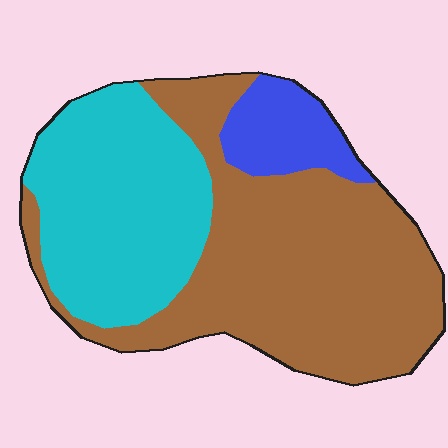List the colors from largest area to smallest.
From largest to smallest: brown, cyan, blue.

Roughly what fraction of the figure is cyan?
Cyan takes up about one third (1/3) of the figure.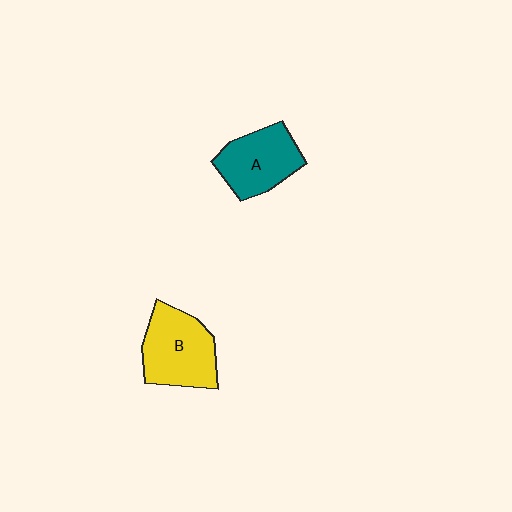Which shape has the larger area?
Shape B (yellow).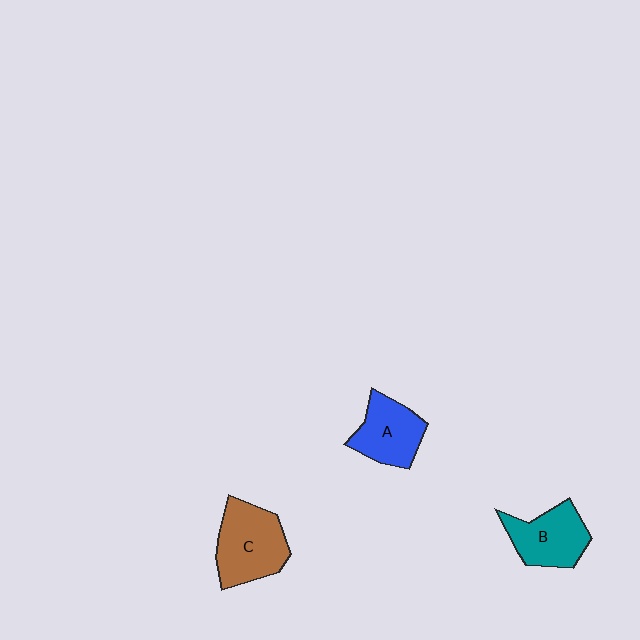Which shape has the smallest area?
Shape A (blue).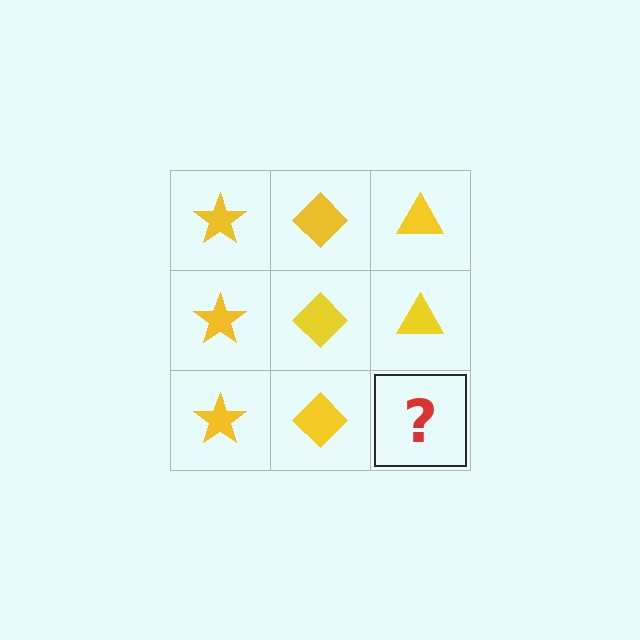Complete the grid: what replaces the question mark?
The question mark should be replaced with a yellow triangle.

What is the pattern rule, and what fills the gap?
The rule is that each column has a consistent shape. The gap should be filled with a yellow triangle.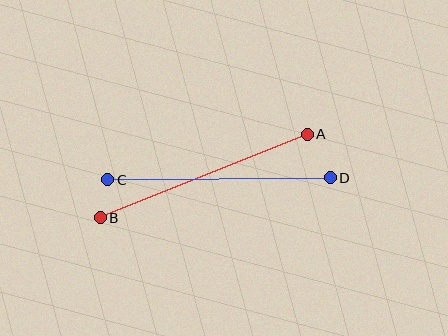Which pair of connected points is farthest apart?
Points A and B are farthest apart.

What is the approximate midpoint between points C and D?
The midpoint is at approximately (219, 179) pixels.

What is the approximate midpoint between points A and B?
The midpoint is at approximately (204, 176) pixels.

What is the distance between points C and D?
The distance is approximately 223 pixels.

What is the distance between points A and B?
The distance is approximately 223 pixels.